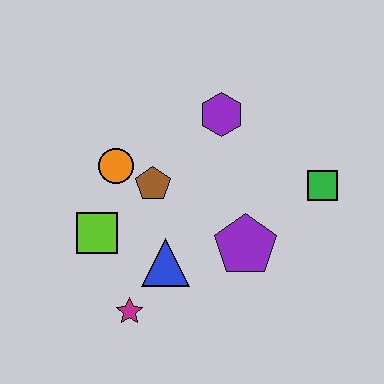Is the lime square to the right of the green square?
No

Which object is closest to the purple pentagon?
The blue triangle is closest to the purple pentagon.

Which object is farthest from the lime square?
The green square is farthest from the lime square.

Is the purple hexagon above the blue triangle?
Yes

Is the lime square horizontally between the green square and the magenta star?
No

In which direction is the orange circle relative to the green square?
The orange circle is to the left of the green square.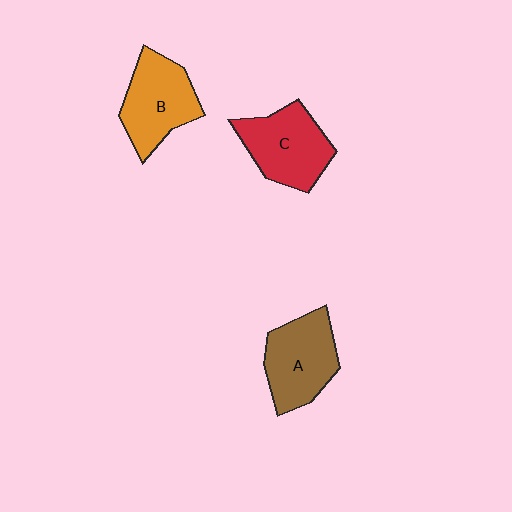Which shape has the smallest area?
Shape B (orange).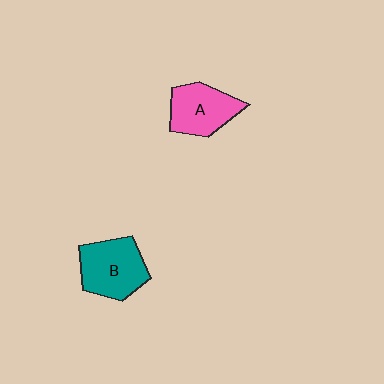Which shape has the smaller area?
Shape A (pink).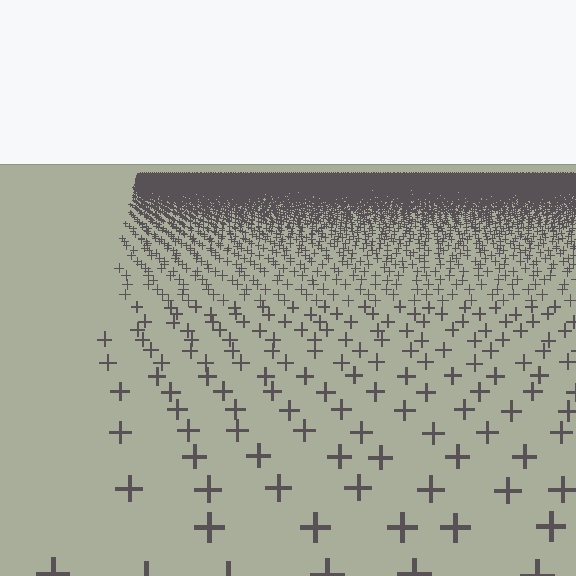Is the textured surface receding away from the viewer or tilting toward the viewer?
The surface is receding away from the viewer. Texture elements get smaller and denser toward the top.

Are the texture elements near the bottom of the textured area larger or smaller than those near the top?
Larger. Near the bottom, elements are closer to the viewer and appear at a bigger on-screen size.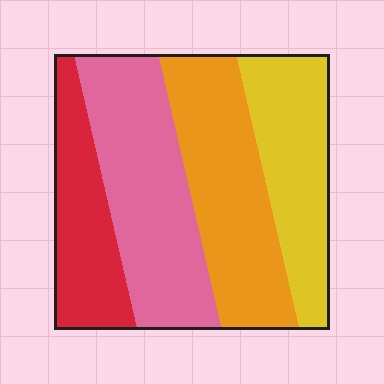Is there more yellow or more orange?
Orange.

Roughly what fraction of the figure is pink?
Pink takes up about one third (1/3) of the figure.